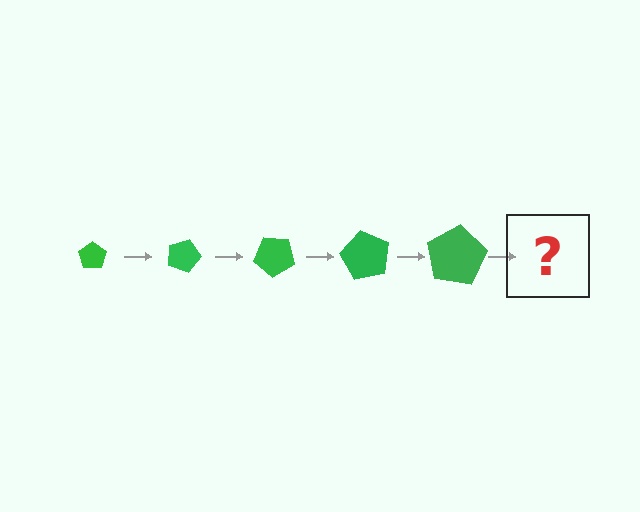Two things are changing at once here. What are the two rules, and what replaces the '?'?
The two rules are that the pentagon grows larger each step and it rotates 20 degrees each step. The '?' should be a pentagon, larger than the previous one and rotated 100 degrees from the start.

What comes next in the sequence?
The next element should be a pentagon, larger than the previous one and rotated 100 degrees from the start.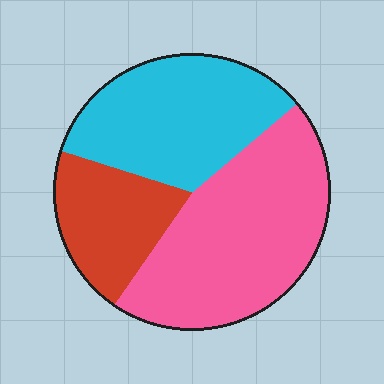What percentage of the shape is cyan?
Cyan takes up about one third (1/3) of the shape.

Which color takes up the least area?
Red, at roughly 20%.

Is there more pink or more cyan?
Pink.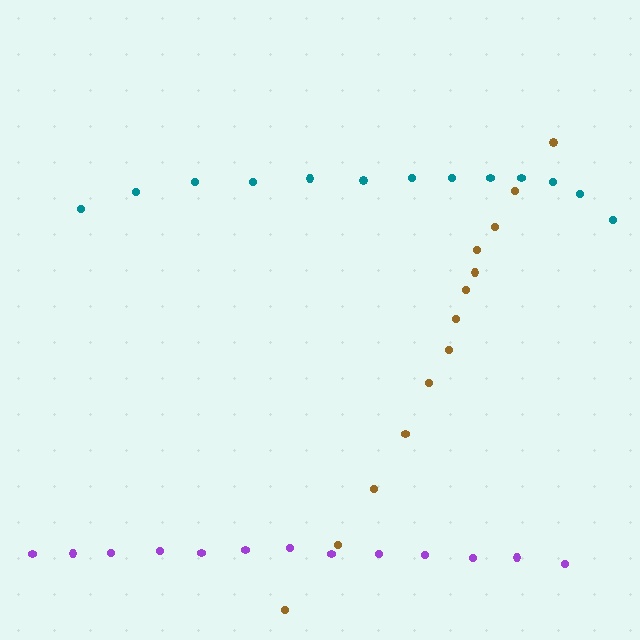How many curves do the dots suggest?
There are 3 distinct paths.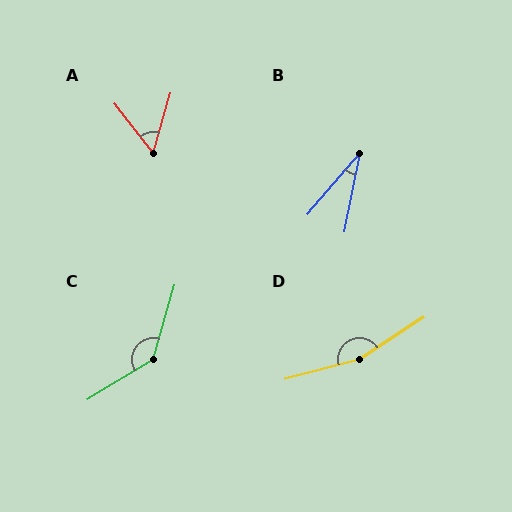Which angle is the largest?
D, at approximately 161 degrees.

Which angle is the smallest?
B, at approximately 30 degrees.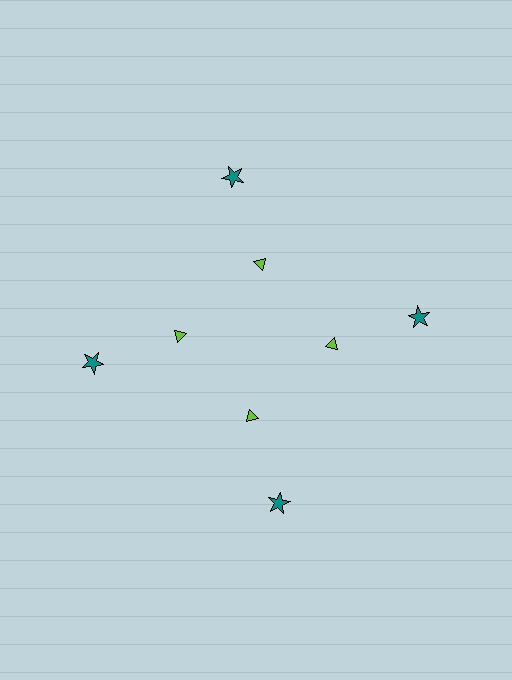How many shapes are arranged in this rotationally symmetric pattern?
There are 8 shapes, arranged in 4 groups of 2.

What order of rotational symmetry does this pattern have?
This pattern has 4-fold rotational symmetry.